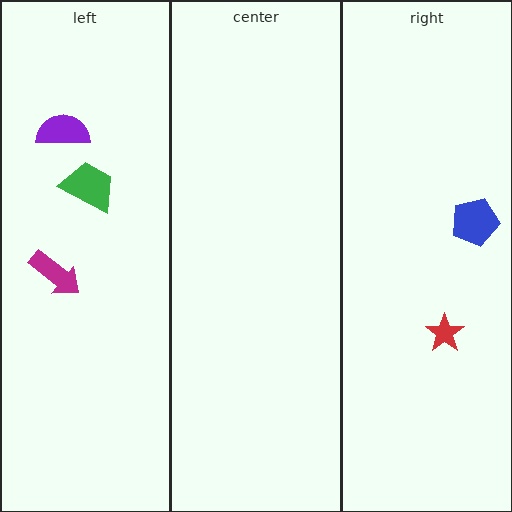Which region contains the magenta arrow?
The left region.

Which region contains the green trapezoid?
The left region.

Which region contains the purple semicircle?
The left region.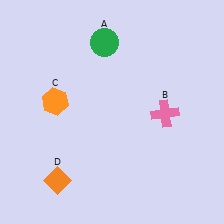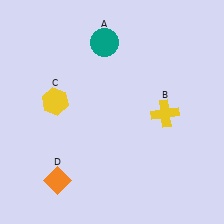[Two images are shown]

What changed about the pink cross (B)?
In Image 1, B is pink. In Image 2, it changed to yellow.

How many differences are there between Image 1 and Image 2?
There are 3 differences between the two images.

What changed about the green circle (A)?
In Image 1, A is green. In Image 2, it changed to teal.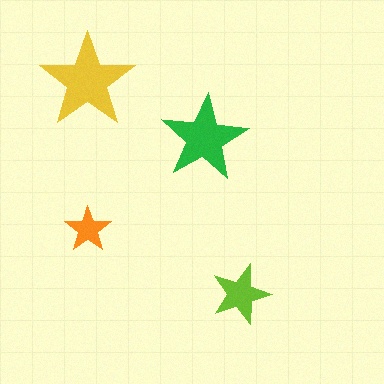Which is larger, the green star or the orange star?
The green one.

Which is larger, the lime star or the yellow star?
The yellow one.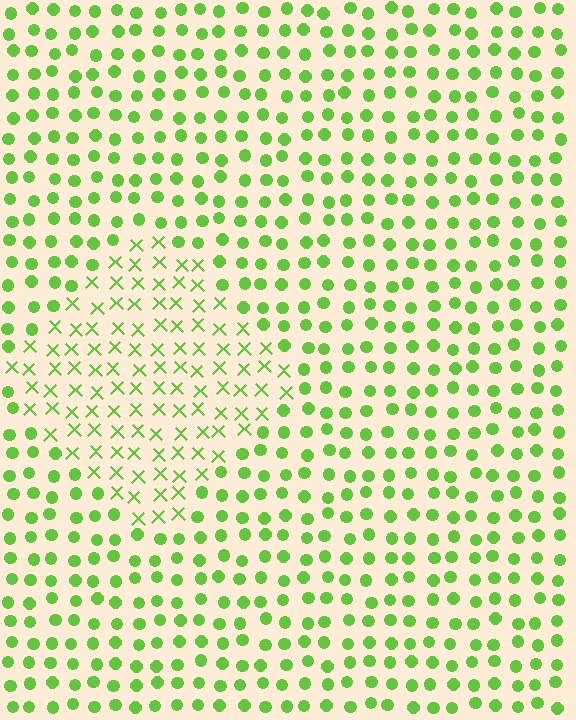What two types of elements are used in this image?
The image uses X marks inside the diamond region and circles outside it.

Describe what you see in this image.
The image is filled with small lime elements arranged in a uniform grid. A diamond-shaped region contains X marks, while the surrounding area contains circles. The boundary is defined purely by the change in element shape.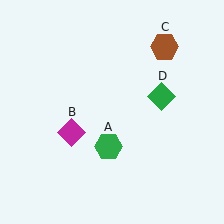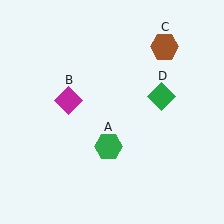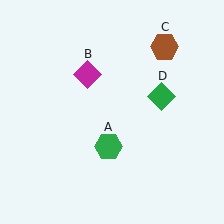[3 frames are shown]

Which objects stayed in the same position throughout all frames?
Green hexagon (object A) and brown hexagon (object C) and green diamond (object D) remained stationary.